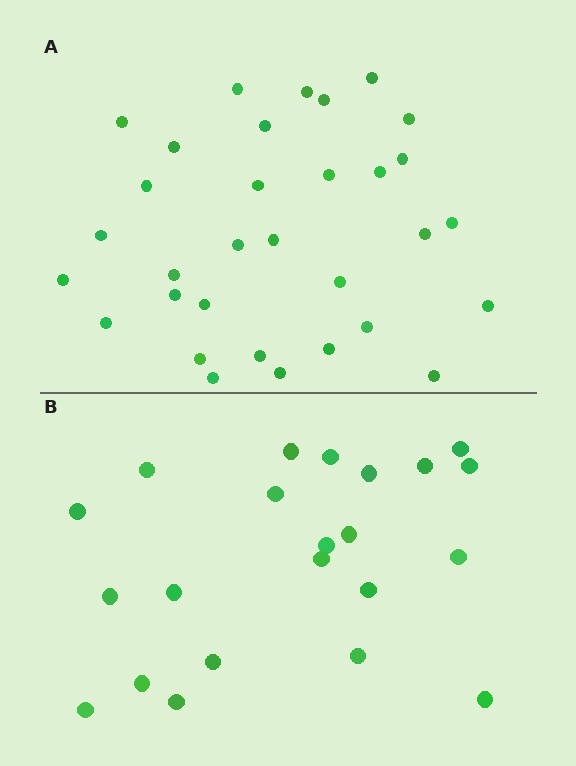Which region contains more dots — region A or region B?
Region A (the top region) has more dots.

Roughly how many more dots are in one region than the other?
Region A has roughly 10 or so more dots than region B.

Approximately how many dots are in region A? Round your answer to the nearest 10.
About 30 dots. (The exact count is 32, which rounds to 30.)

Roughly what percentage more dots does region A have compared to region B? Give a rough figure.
About 45% more.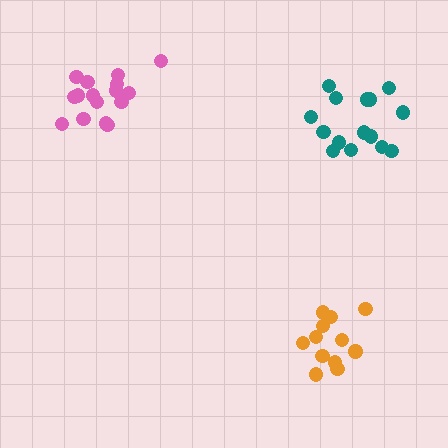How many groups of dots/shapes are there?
There are 3 groups.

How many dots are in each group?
Group 1: 15 dots, Group 2: 12 dots, Group 3: 16 dots (43 total).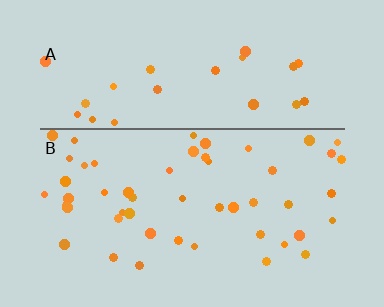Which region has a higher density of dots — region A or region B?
B (the bottom).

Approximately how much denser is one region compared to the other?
Approximately 1.8× — region B over region A.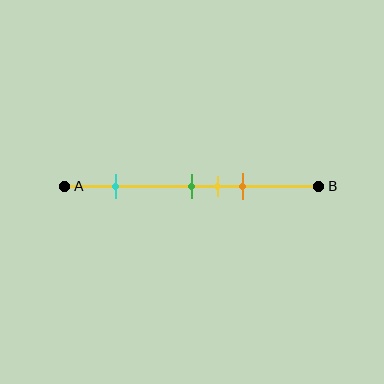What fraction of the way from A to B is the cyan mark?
The cyan mark is approximately 20% (0.2) of the way from A to B.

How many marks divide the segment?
There are 4 marks dividing the segment.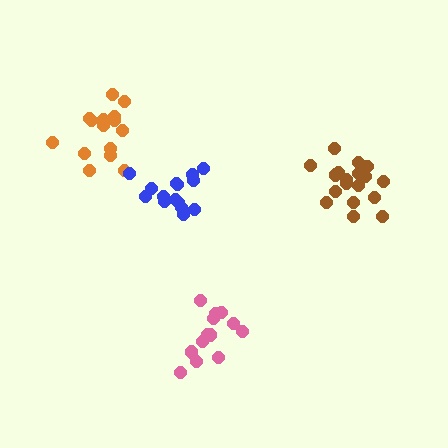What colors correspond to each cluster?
The clusters are colored: brown, orange, pink, blue.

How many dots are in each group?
Group 1: 18 dots, Group 2: 16 dots, Group 3: 13 dots, Group 4: 16 dots (63 total).